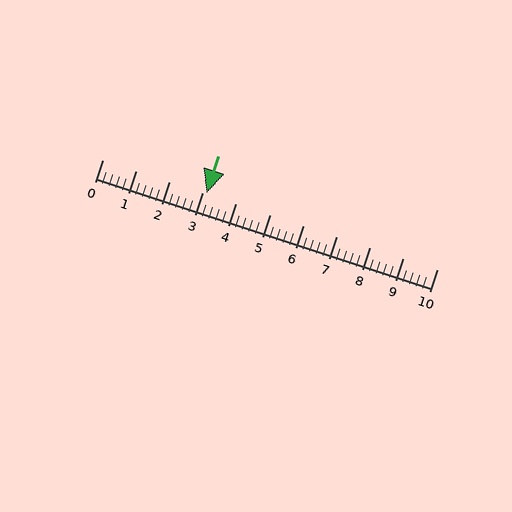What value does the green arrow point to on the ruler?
The green arrow points to approximately 3.1.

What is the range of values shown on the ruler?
The ruler shows values from 0 to 10.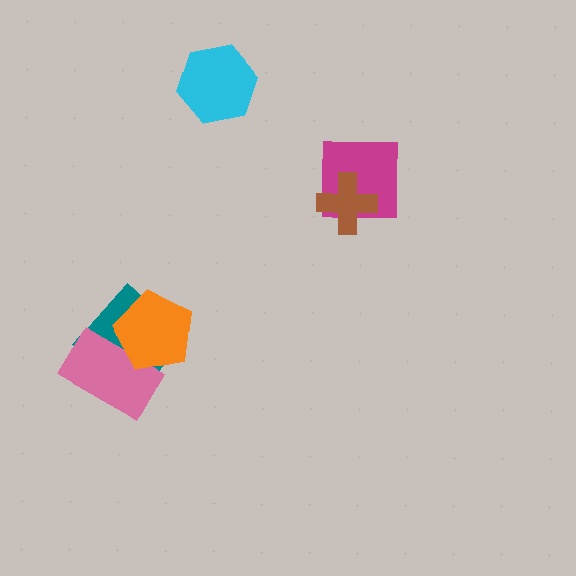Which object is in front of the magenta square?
The brown cross is in front of the magenta square.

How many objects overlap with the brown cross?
1 object overlaps with the brown cross.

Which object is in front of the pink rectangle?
The orange pentagon is in front of the pink rectangle.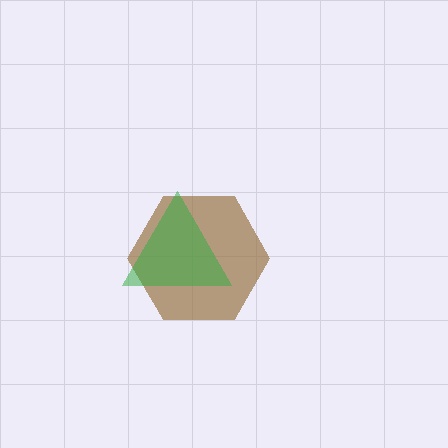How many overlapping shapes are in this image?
There are 2 overlapping shapes in the image.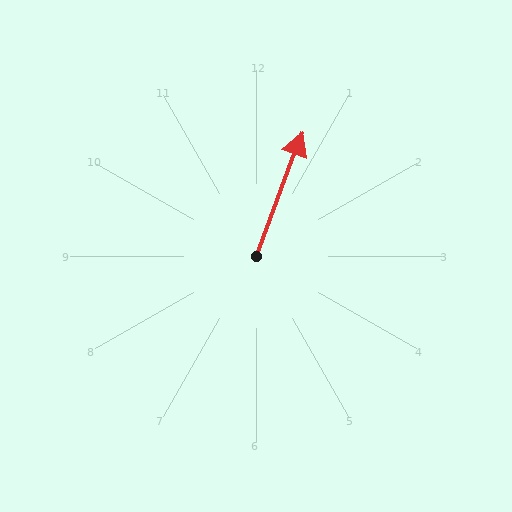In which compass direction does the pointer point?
North.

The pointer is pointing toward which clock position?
Roughly 1 o'clock.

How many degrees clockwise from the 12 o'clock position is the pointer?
Approximately 21 degrees.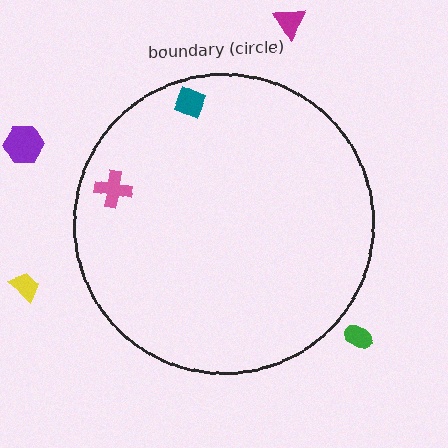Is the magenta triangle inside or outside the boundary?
Outside.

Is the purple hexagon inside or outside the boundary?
Outside.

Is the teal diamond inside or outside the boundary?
Inside.